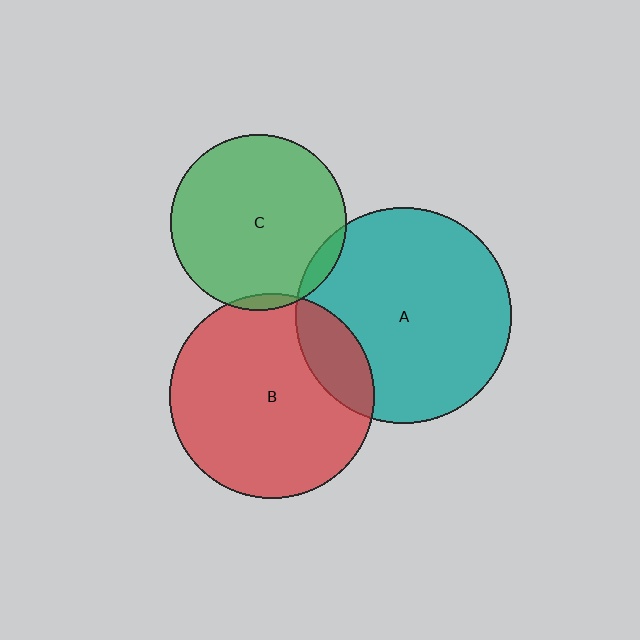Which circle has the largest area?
Circle A (teal).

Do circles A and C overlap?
Yes.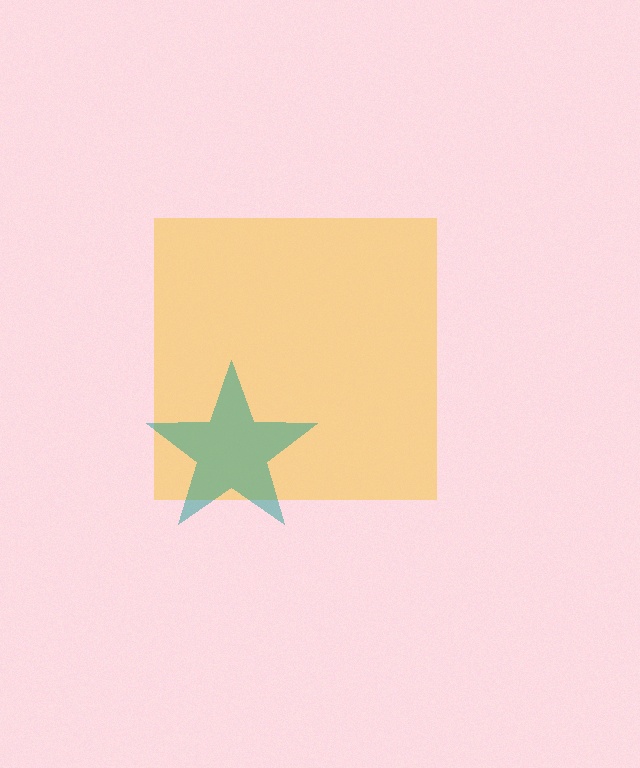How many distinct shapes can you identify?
There are 2 distinct shapes: a yellow square, a teal star.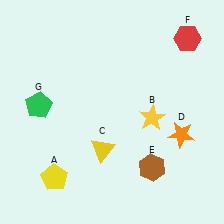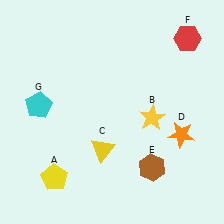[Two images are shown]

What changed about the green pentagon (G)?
In Image 1, G is green. In Image 2, it changed to cyan.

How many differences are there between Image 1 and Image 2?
There is 1 difference between the two images.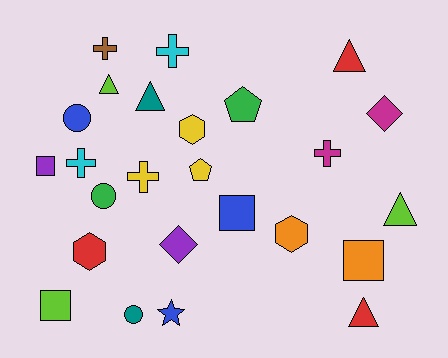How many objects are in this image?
There are 25 objects.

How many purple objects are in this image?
There are 2 purple objects.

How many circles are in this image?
There are 3 circles.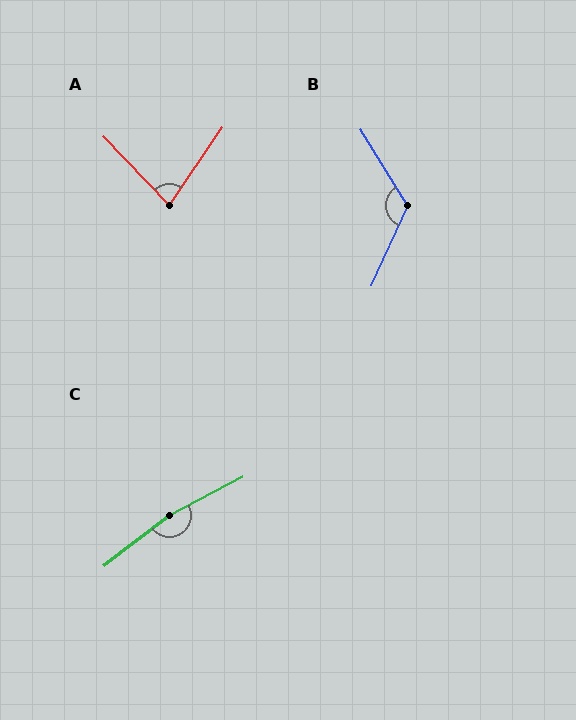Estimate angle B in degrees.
Approximately 124 degrees.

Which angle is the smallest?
A, at approximately 78 degrees.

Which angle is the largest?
C, at approximately 170 degrees.